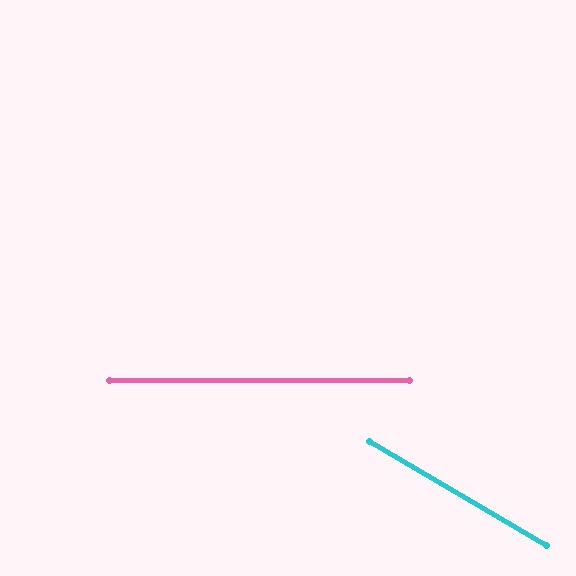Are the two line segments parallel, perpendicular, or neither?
Neither parallel nor perpendicular — they differ by about 31°.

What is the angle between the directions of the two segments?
Approximately 31 degrees.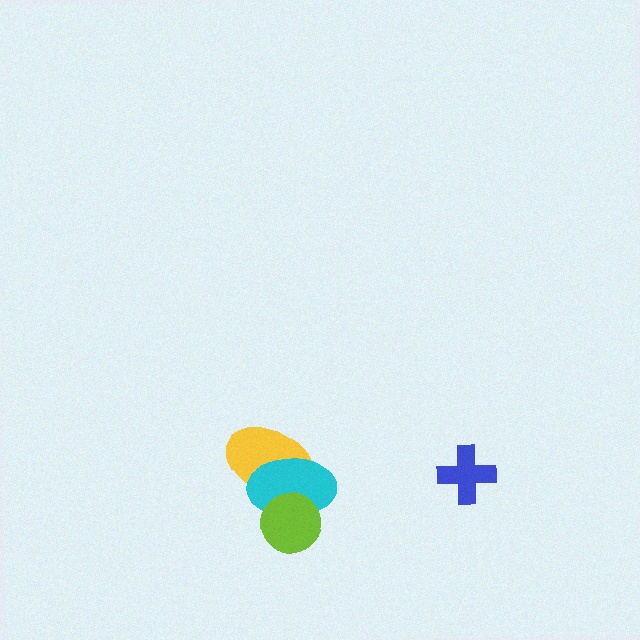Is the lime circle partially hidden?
No, no other shape covers it.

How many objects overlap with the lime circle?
2 objects overlap with the lime circle.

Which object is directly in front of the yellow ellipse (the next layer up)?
The cyan ellipse is directly in front of the yellow ellipse.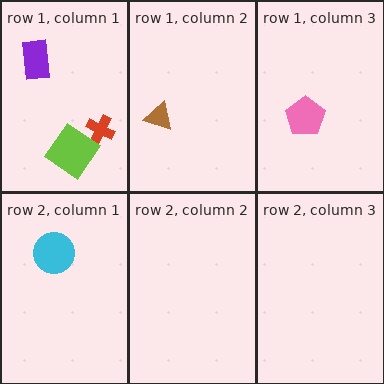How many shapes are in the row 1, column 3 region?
1.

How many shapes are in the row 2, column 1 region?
1.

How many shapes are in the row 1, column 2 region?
1.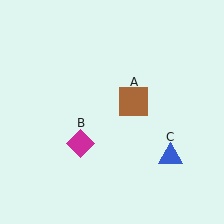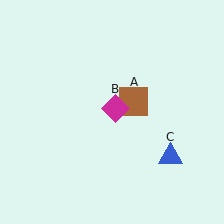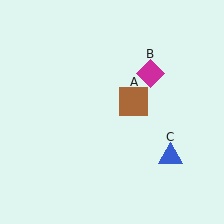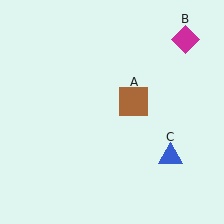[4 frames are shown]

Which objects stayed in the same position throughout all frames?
Brown square (object A) and blue triangle (object C) remained stationary.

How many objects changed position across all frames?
1 object changed position: magenta diamond (object B).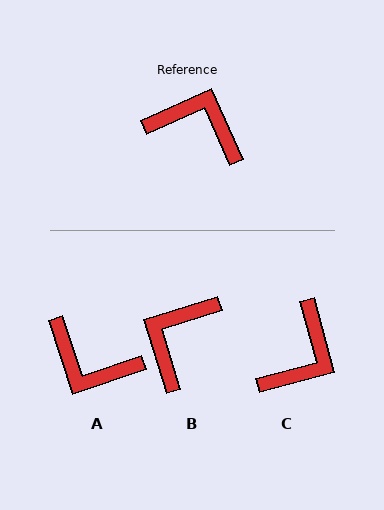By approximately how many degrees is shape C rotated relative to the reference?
Approximately 99 degrees clockwise.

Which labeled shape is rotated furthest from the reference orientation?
A, about 174 degrees away.